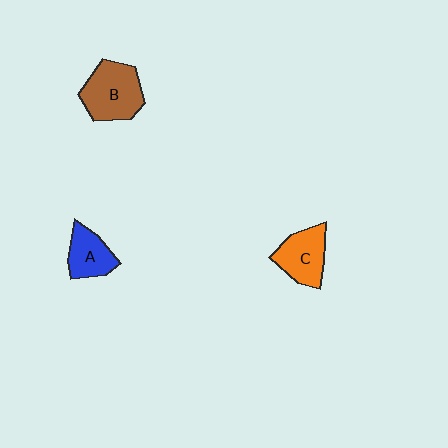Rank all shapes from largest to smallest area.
From largest to smallest: B (brown), C (orange), A (blue).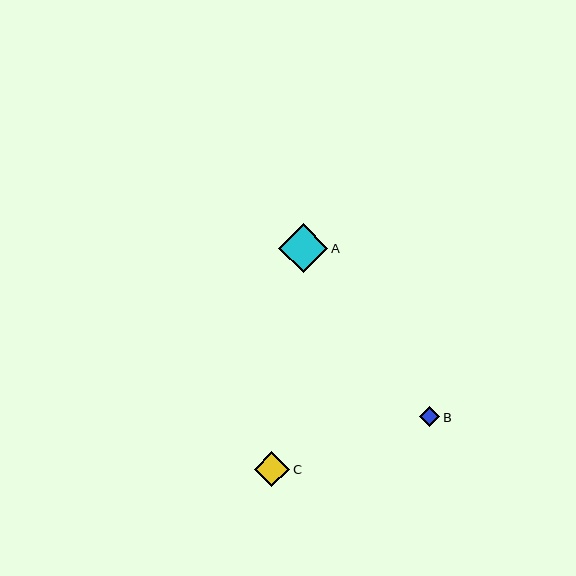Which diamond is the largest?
Diamond A is the largest with a size of approximately 49 pixels.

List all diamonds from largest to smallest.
From largest to smallest: A, C, B.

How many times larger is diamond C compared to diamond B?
Diamond C is approximately 1.8 times the size of diamond B.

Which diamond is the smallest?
Diamond B is the smallest with a size of approximately 20 pixels.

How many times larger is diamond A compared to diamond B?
Diamond A is approximately 2.4 times the size of diamond B.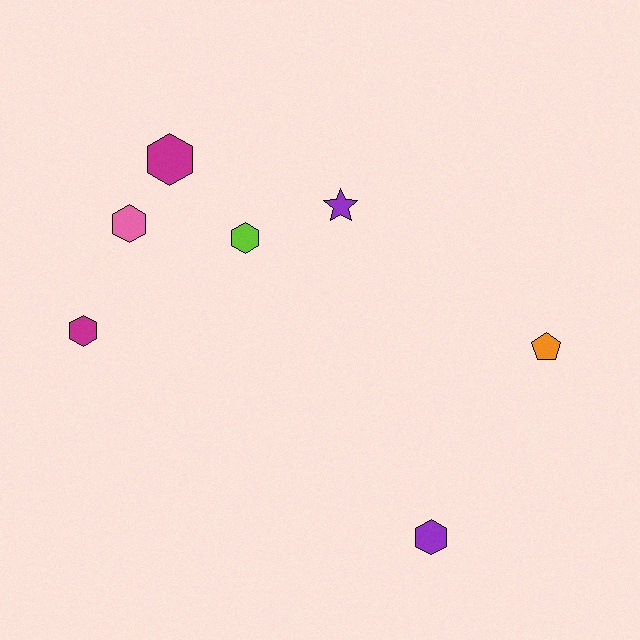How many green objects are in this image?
There are no green objects.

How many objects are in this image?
There are 7 objects.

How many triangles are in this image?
There are no triangles.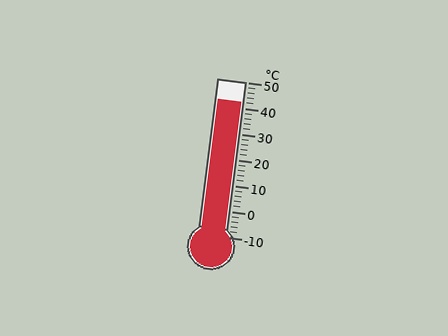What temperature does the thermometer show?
The thermometer shows approximately 42°C.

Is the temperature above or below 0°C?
The temperature is above 0°C.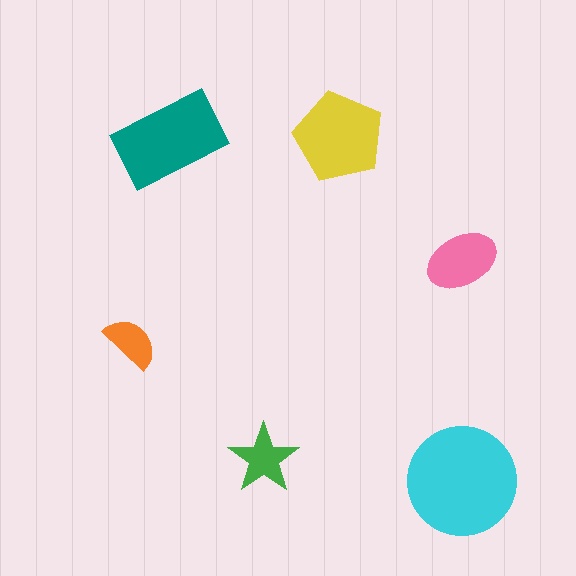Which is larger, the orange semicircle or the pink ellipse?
The pink ellipse.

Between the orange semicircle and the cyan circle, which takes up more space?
The cyan circle.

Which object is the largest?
The cyan circle.